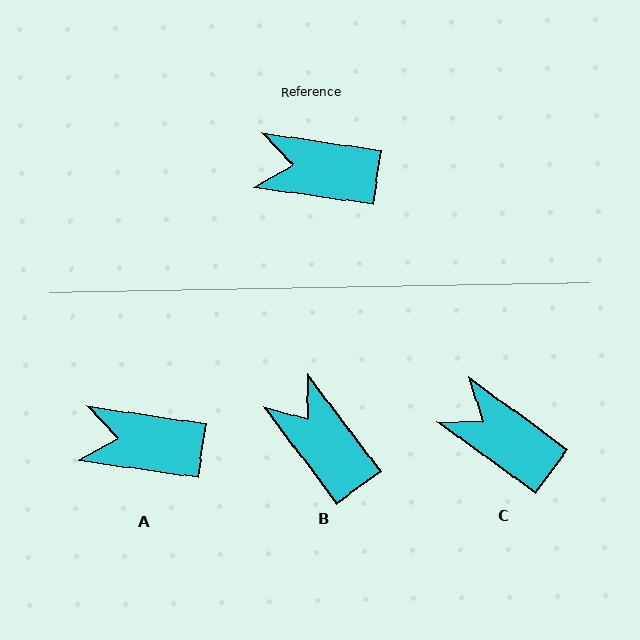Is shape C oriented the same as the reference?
No, it is off by about 28 degrees.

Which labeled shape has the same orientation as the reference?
A.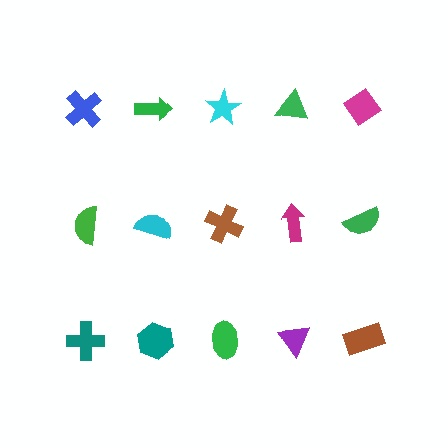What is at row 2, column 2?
A cyan semicircle.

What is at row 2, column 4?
A magenta arrow.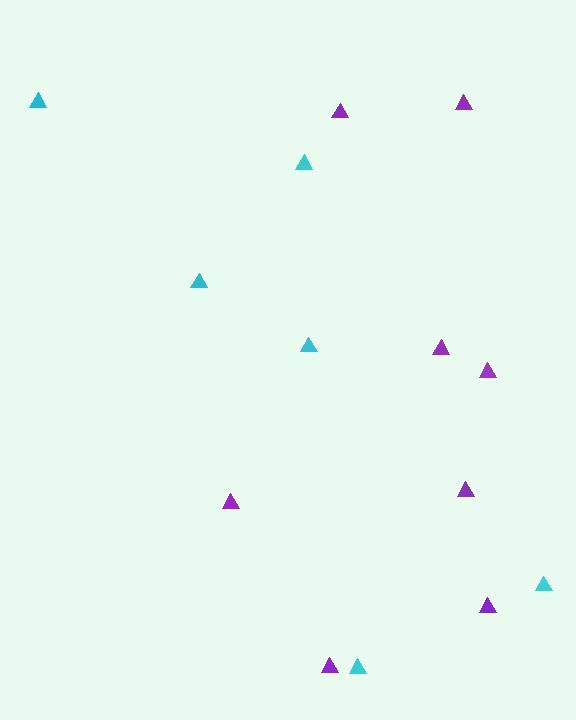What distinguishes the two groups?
There are 2 groups: one group of purple triangles (8) and one group of cyan triangles (6).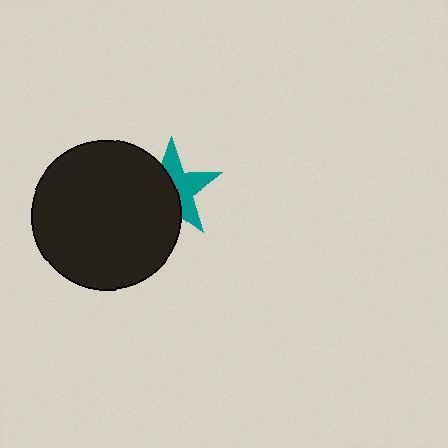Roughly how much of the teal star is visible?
About half of it is visible (roughly 49%).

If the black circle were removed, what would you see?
You would see the complete teal star.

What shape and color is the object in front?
The object in front is a black circle.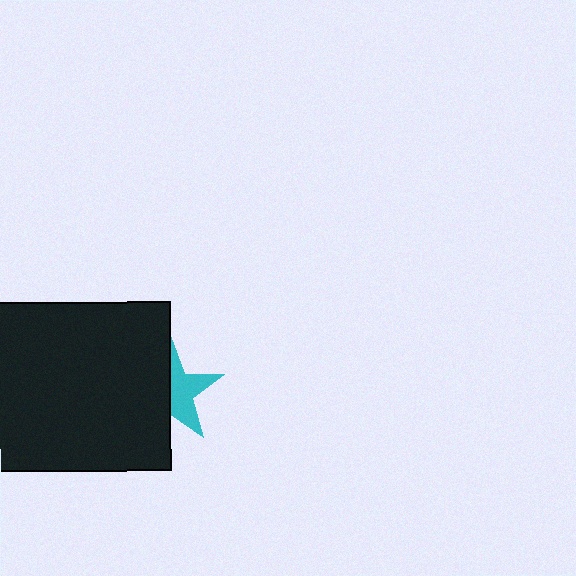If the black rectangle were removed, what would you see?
You would see the complete cyan star.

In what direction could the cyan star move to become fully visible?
The cyan star could move right. That would shift it out from behind the black rectangle entirely.